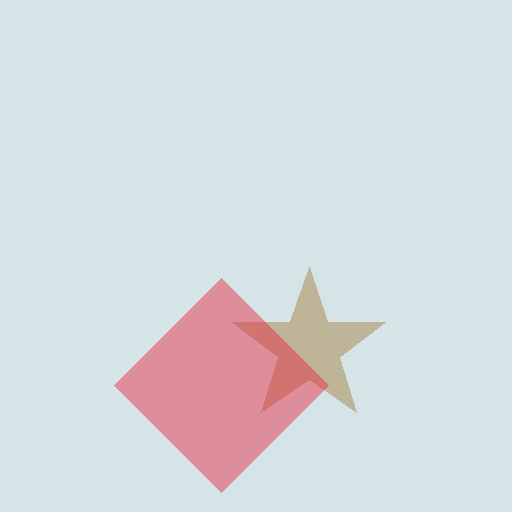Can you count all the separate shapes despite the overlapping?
Yes, there are 2 separate shapes.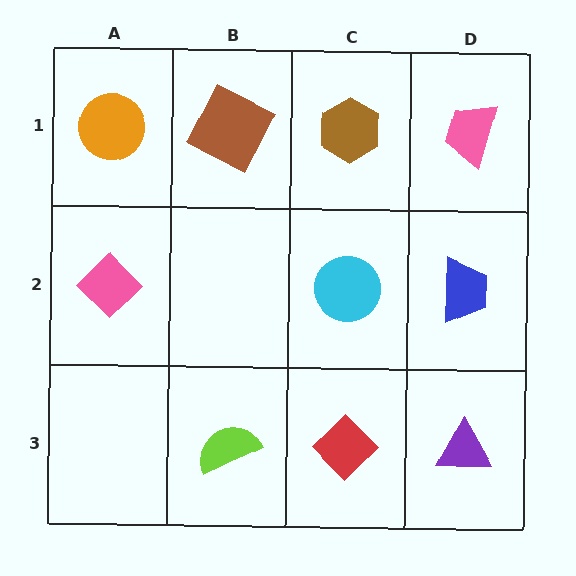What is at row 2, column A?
A pink diamond.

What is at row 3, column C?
A red diamond.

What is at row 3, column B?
A lime semicircle.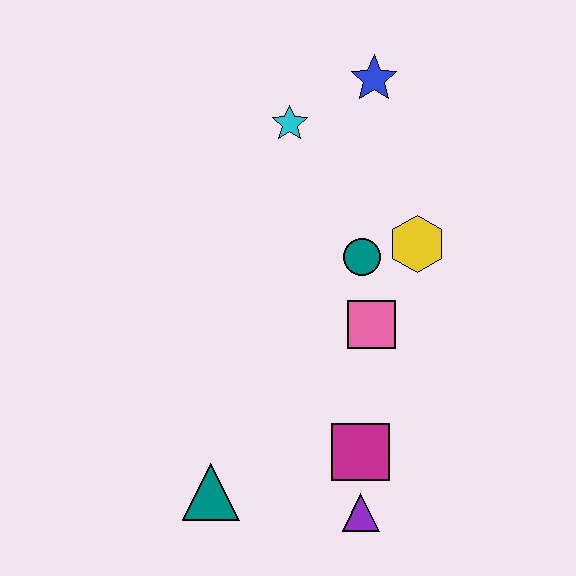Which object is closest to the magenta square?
The purple triangle is closest to the magenta square.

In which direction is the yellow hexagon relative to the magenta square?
The yellow hexagon is above the magenta square.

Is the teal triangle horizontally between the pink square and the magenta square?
No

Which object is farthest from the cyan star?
The purple triangle is farthest from the cyan star.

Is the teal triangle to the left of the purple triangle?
Yes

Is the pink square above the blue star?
No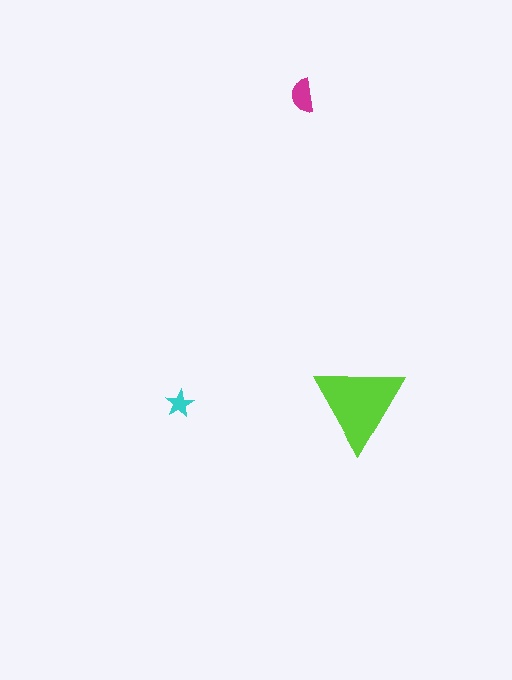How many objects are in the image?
There are 3 objects in the image.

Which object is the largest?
The lime triangle.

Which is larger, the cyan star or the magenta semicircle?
The magenta semicircle.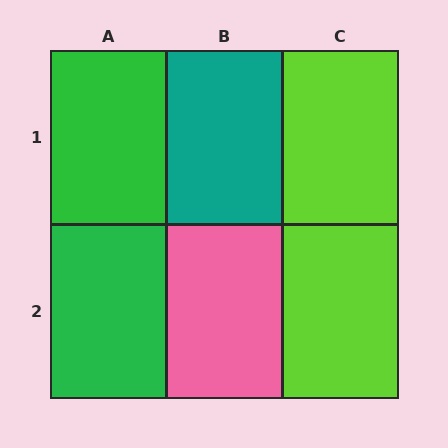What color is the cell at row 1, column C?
Lime.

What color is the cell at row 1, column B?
Teal.